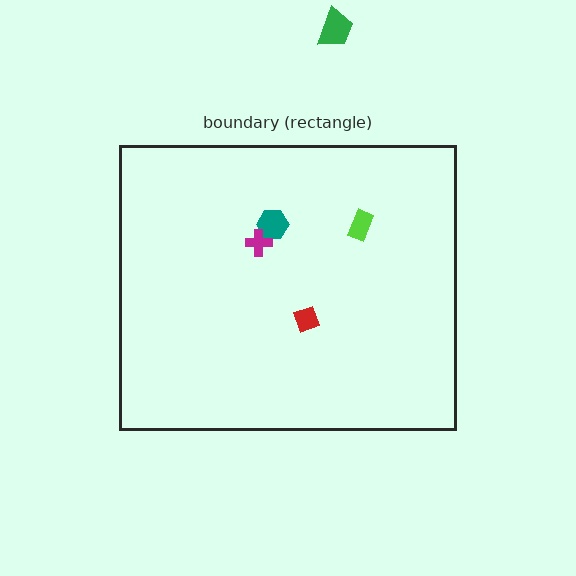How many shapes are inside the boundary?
4 inside, 1 outside.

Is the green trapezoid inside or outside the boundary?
Outside.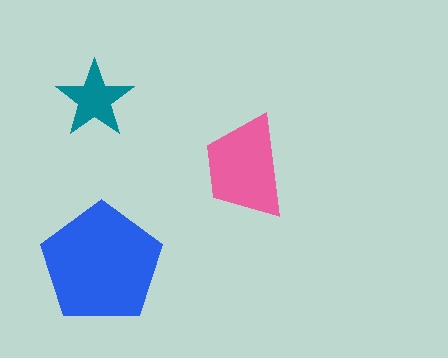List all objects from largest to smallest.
The blue pentagon, the pink trapezoid, the teal star.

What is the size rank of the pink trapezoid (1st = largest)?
2nd.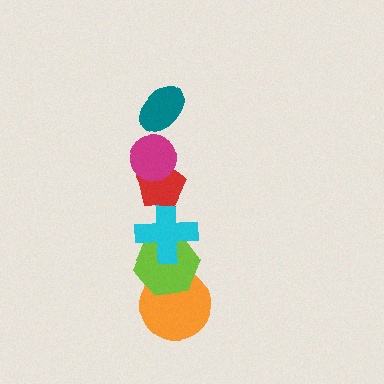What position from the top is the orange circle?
The orange circle is 6th from the top.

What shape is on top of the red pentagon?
The magenta circle is on top of the red pentagon.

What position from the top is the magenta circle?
The magenta circle is 2nd from the top.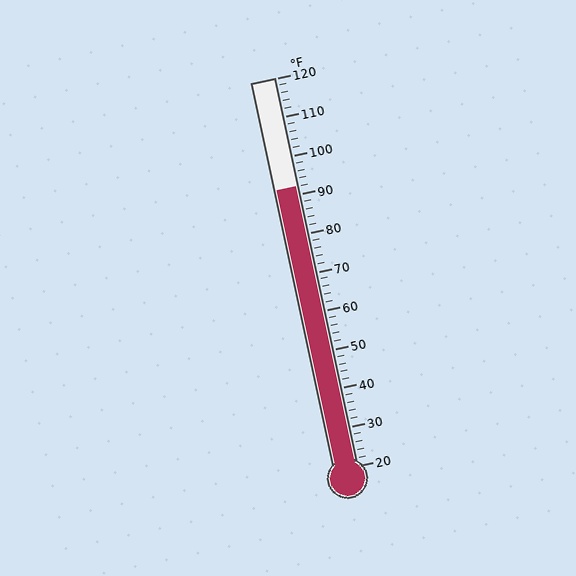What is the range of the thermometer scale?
The thermometer scale ranges from 20°F to 120°F.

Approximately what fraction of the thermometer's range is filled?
The thermometer is filled to approximately 70% of its range.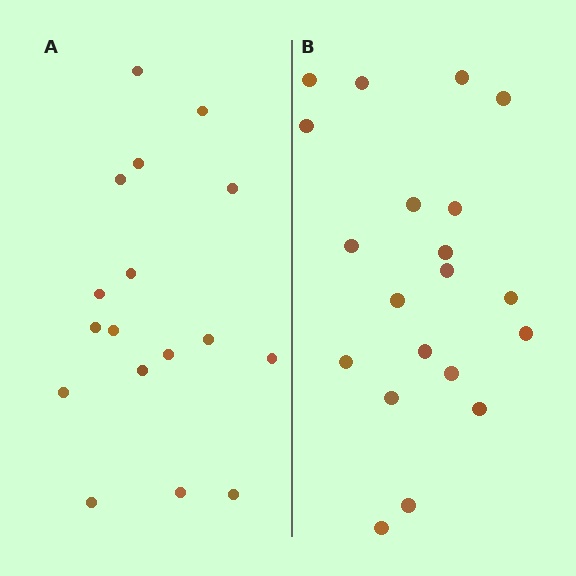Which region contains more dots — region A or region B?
Region B (the right region) has more dots.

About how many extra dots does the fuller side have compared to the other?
Region B has just a few more — roughly 2 or 3 more dots than region A.